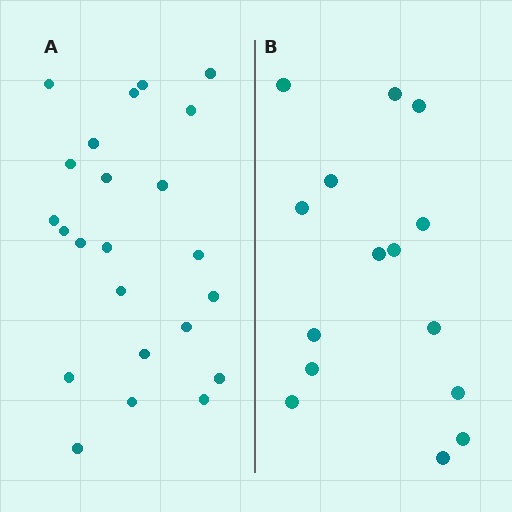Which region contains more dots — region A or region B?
Region A (the left region) has more dots.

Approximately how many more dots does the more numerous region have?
Region A has roughly 8 or so more dots than region B.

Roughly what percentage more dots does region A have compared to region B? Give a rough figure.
About 55% more.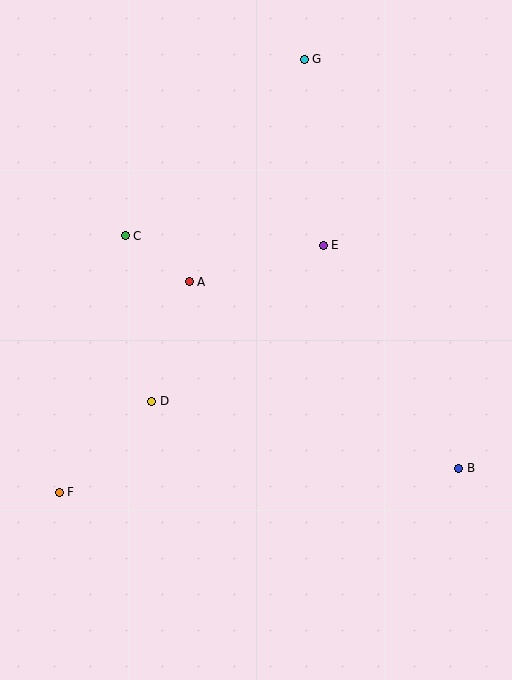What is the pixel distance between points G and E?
The distance between G and E is 187 pixels.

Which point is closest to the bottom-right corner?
Point B is closest to the bottom-right corner.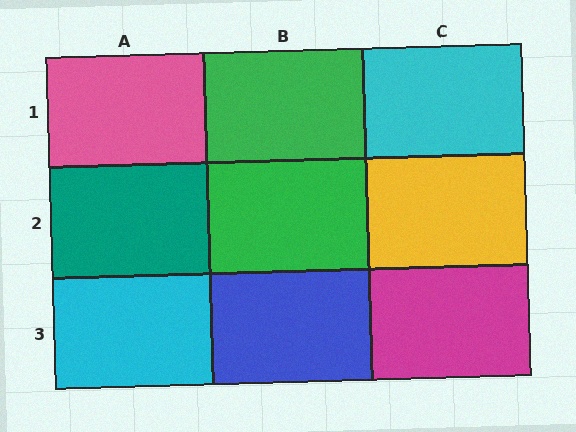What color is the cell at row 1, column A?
Pink.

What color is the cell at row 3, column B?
Blue.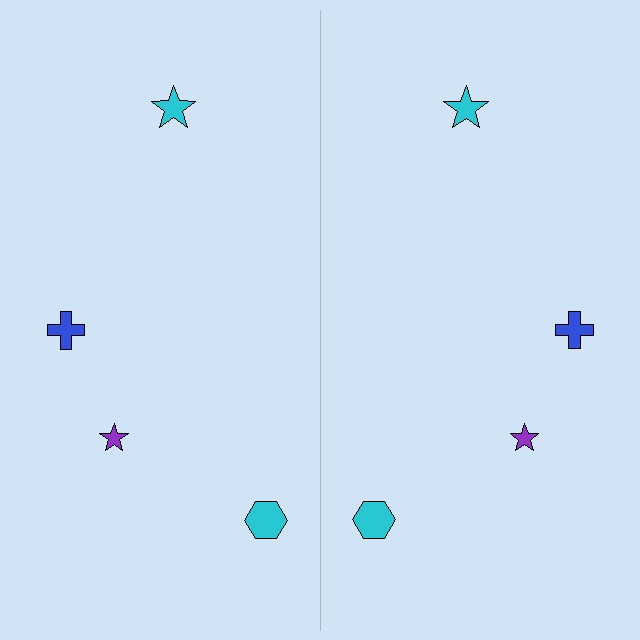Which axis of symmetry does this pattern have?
The pattern has a vertical axis of symmetry running through the center of the image.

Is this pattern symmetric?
Yes, this pattern has bilateral (reflection) symmetry.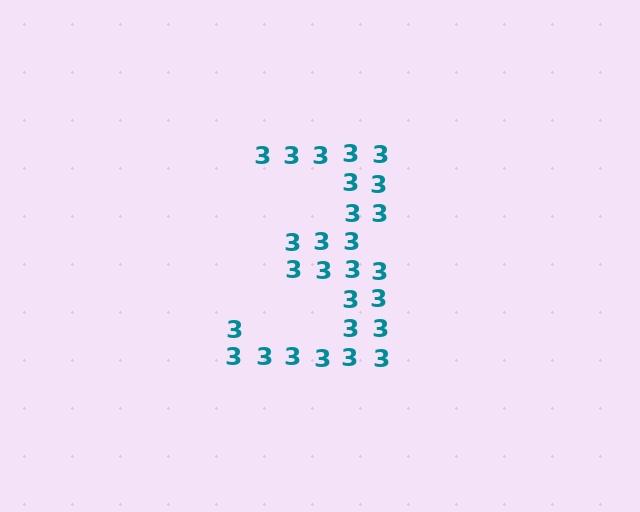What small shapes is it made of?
It is made of small digit 3's.